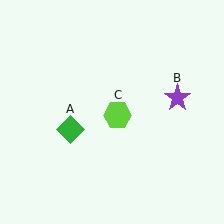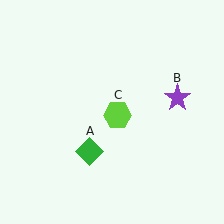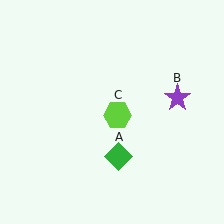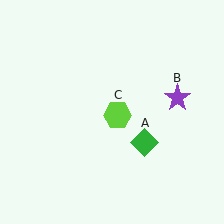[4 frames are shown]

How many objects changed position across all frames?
1 object changed position: green diamond (object A).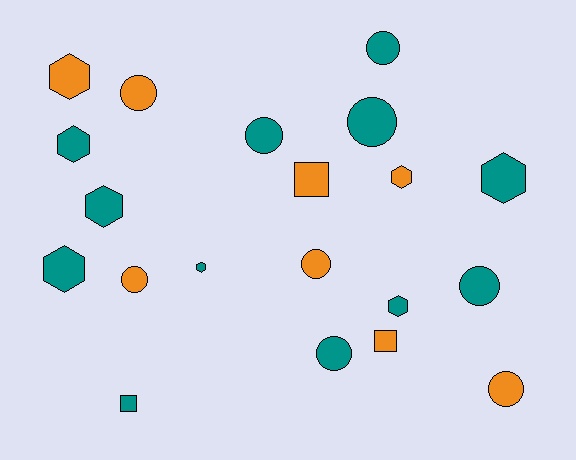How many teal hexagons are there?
There are 6 teal hexagons.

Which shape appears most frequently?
Circle, with 9 objects.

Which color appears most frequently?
Teal, with 12 objects.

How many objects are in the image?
There are 20 objects.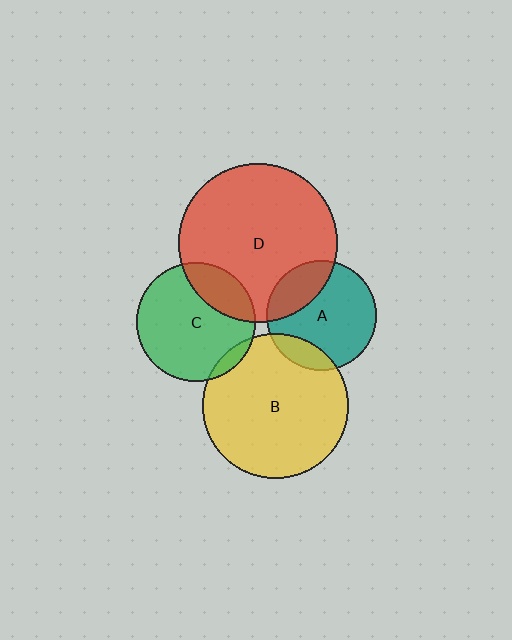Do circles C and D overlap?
Yes.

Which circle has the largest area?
Circle D (red).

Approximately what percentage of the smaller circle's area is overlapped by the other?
Approximately 25%.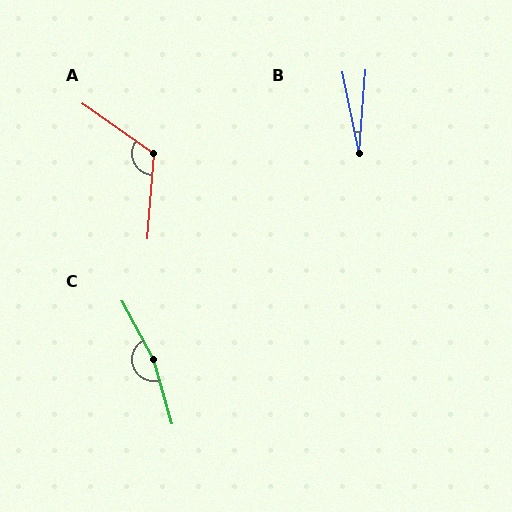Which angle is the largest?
C, at approximately 168 degrees.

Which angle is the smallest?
B, at approximately 16 degrees.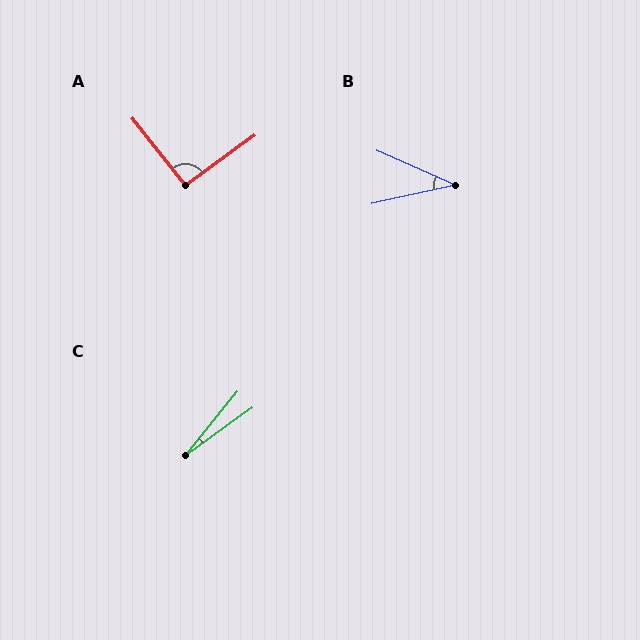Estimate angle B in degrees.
Approximately 37 degrees.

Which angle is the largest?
A, at approximately 92 degrees.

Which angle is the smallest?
C, at approximately 15 degrees.